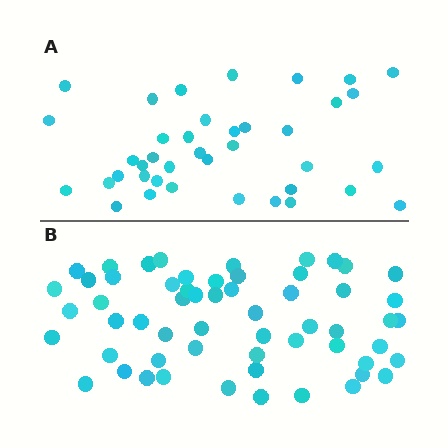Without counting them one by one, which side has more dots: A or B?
Region B (the bottom region) has more dots.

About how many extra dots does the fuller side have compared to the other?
Region B has approximately 20 more dots than region A.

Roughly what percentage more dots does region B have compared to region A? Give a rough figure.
About 50% more.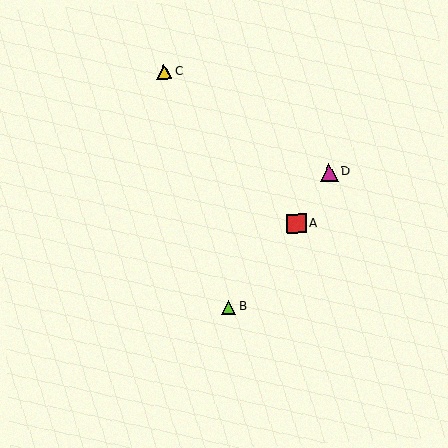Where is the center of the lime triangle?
The center of the lime triangle is at (229, 307).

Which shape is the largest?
The red square (labeled A) is the largest.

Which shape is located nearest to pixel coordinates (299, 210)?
The red square (labeled A) at (296, 223) is nearest to that location.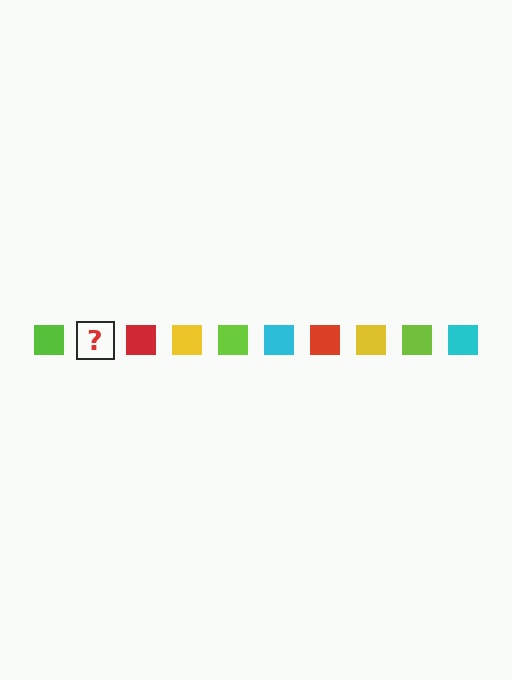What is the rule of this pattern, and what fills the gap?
The rule is that the pattern cycles through lime, cyan, red, yellow squares. The gap should be filled with a cyan square.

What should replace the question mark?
The question mark should be replaced with a cyan square.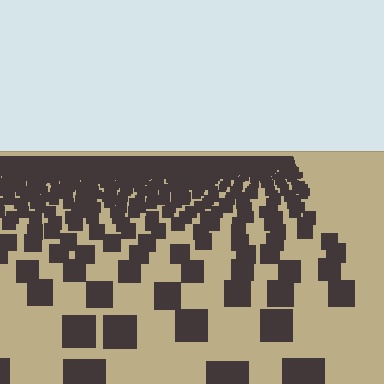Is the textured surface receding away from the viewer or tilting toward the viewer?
The surface is receding away from the viewer. Texture elements get smaller and denser toward the top.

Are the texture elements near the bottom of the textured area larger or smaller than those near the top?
Larger. Near the bottom, elements are closer to the viewer and appear at a bigger on-screen size.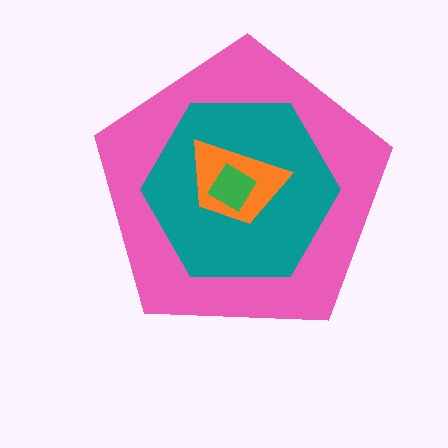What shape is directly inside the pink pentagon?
The teal hexagon.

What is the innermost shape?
The green diamond.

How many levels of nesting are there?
4.